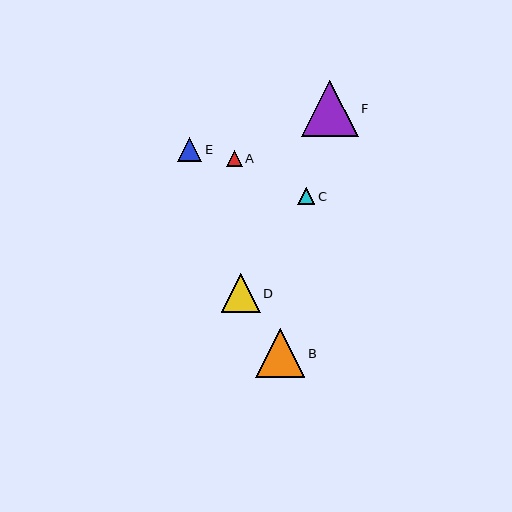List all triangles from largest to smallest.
From largest to smallest: F, B, D, E, C, A.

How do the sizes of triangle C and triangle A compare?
Triangle C and triangle A are approximately the same size.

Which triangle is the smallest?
Triangle A is the smallest with a size of approximately 16 pixels.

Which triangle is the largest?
Triangle F is the largest with a size of approximately 57 pixels.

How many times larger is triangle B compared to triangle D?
Triangle B is approximately 1.3 times the size of triangle D.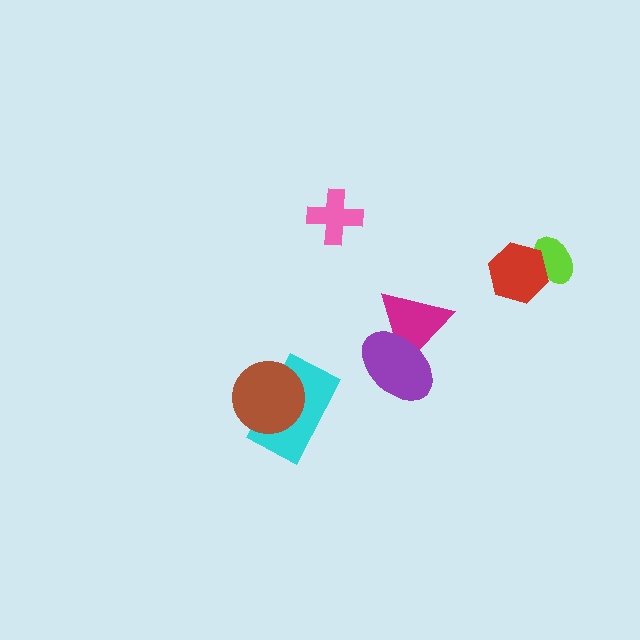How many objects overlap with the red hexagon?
1 object overlaps with the red hexagon.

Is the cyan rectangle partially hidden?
Yes, it is partially covered by another shape.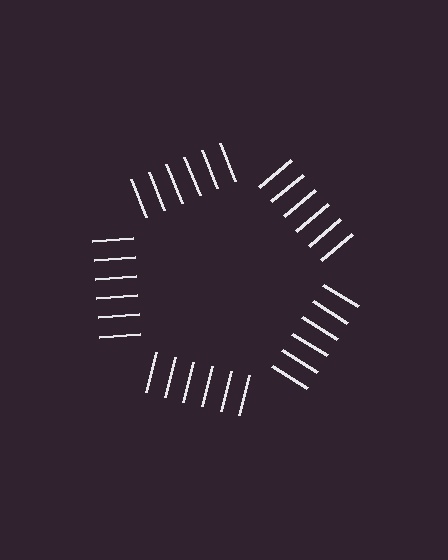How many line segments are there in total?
30 — 6 along each of the 5 edges.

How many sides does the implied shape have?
5 sides — the line-ends trace a pentagon.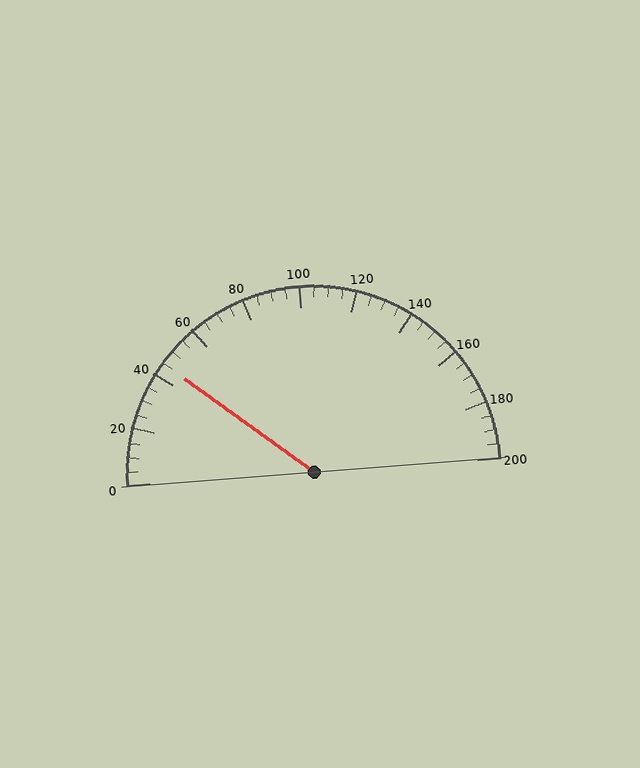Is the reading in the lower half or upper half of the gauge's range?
The reading is in the lower half of the range (0 to 200).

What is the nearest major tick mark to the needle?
The nearest major tick mark is 40.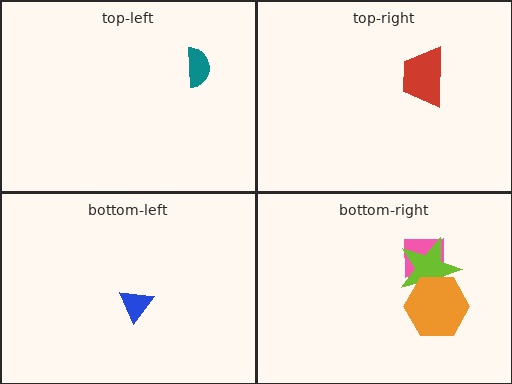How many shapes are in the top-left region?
1.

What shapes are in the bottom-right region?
The pink square, the lime star, the orange hexagon.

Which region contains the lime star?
The bottom-right region.